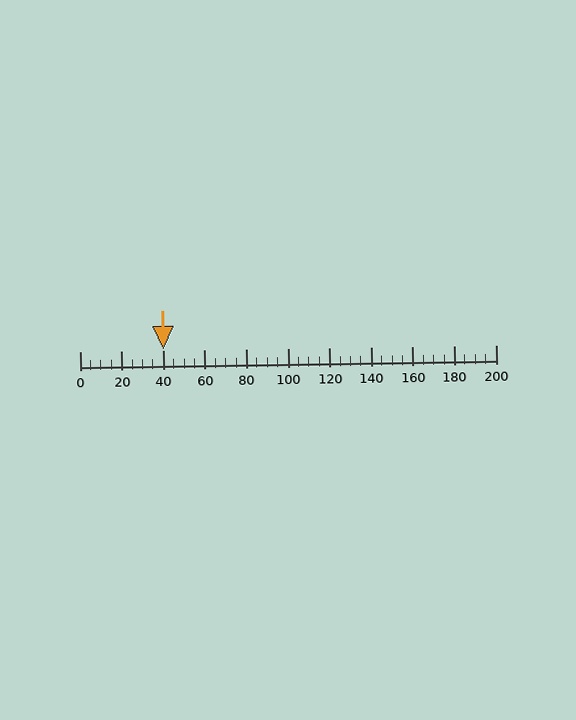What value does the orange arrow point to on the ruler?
The orange arrow points to approximately 40.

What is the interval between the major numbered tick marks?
The major tick marks are spaced 20 units apart.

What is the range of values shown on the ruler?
The ruler shows values from 0 to 200.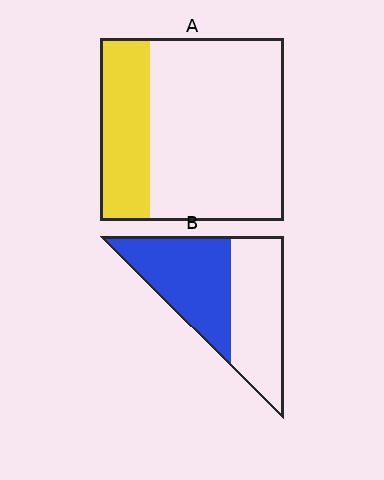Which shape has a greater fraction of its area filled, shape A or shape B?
Shape B.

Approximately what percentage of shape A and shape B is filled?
A is approximately 25% and B is approximately 50%.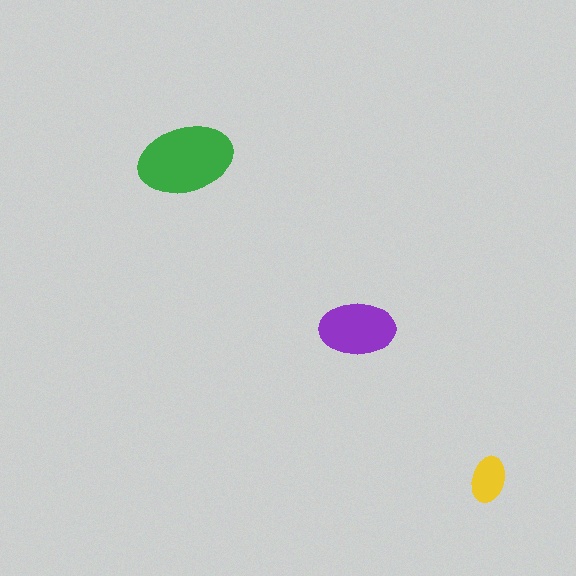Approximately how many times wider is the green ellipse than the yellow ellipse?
About 2 times wider.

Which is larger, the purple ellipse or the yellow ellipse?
The purple one.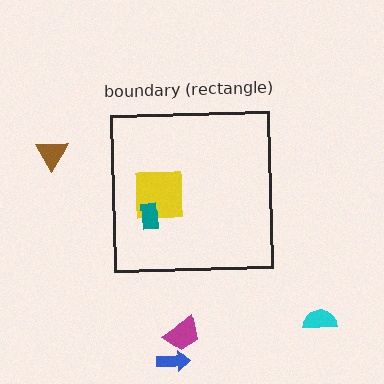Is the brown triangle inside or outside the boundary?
Outside.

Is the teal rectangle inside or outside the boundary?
Inside.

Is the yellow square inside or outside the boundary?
Inside.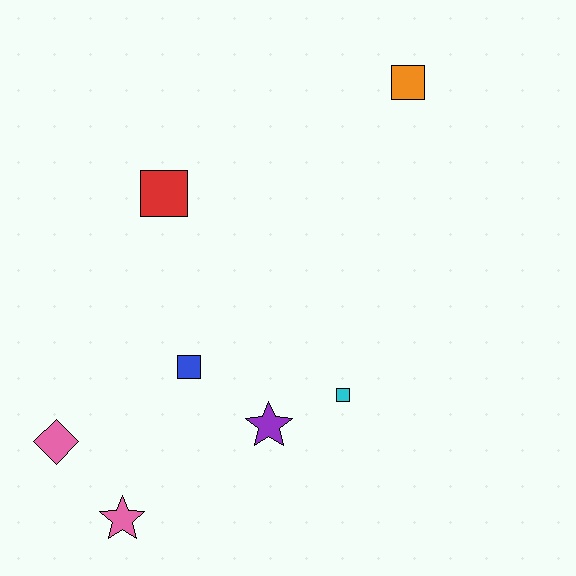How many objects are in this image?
There are 7 objects.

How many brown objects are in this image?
There are no brown objects.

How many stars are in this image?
There are 2 stars.